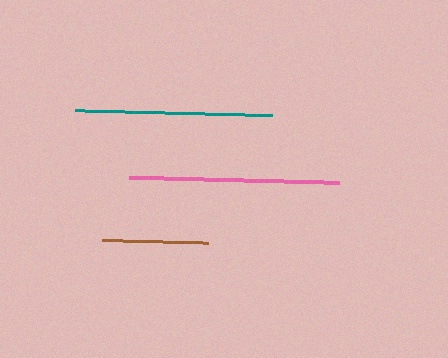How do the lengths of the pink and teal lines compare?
The pink and teal lines are approximately the same length.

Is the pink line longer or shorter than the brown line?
The pink line is longer than the brown line.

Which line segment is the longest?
The pink line is the longest at approximately 209 pixels.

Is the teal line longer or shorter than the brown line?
The teal line is longer than the brown line.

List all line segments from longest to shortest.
From longest to shortest: pink, teal, brown.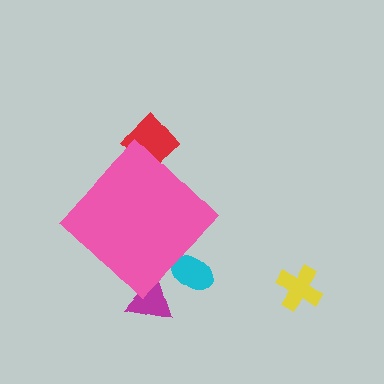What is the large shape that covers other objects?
A pink diamond.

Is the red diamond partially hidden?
Yes, the red diamond is partially hidden behind the pink diamond.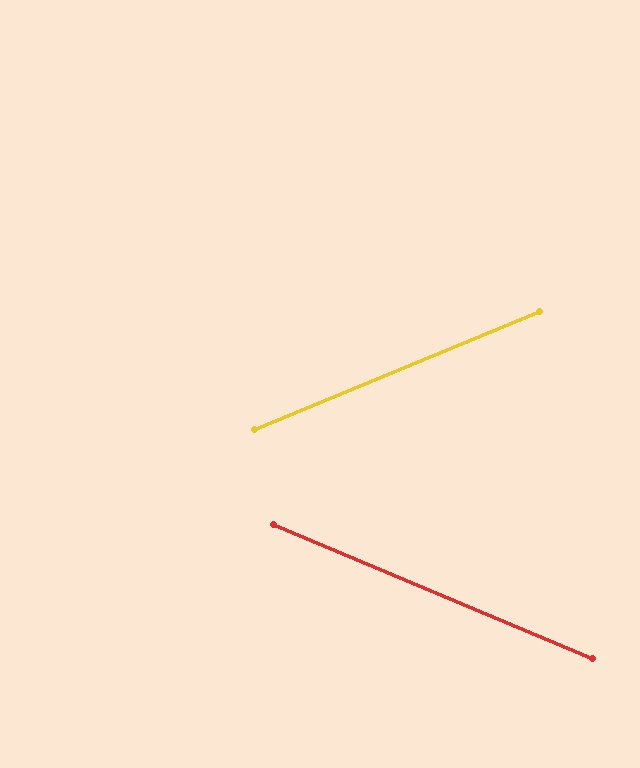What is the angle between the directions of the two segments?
Approximately 45 degrees.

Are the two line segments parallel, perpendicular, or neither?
Neither parallel nor perpendicular — they differ by about 45°.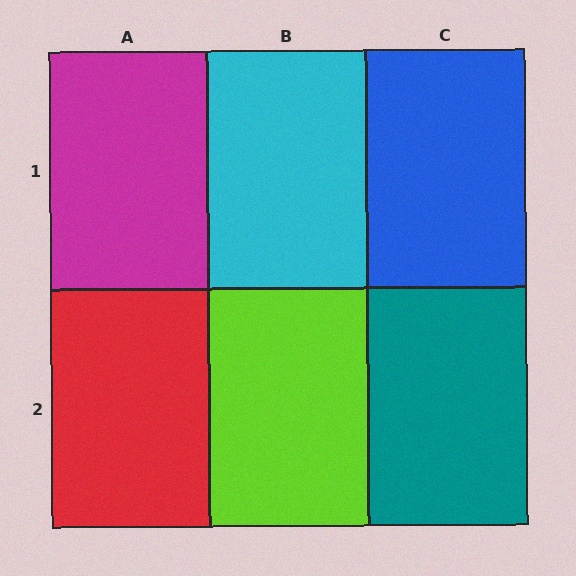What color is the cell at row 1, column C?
Blue.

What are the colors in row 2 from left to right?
Red, lime, teal.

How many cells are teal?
1 cell is teal.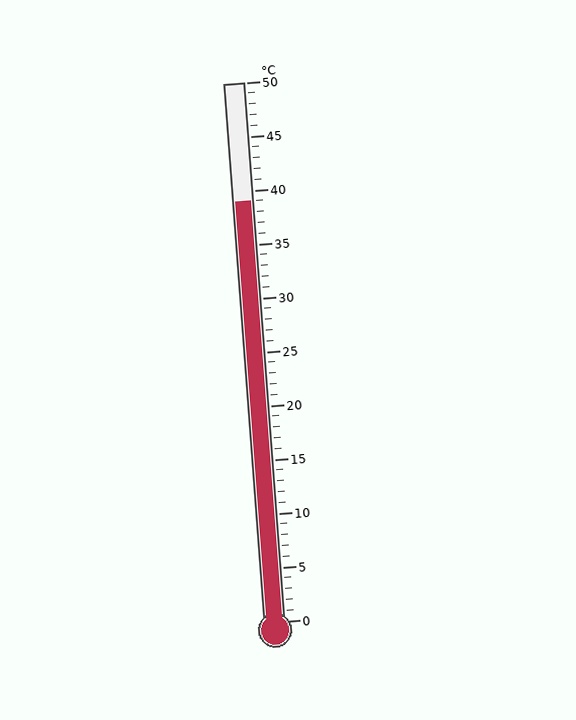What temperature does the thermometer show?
The thermometer shows approximately 39°C.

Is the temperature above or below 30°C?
The temperature is above 30°C.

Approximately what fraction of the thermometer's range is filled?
The thermometer is filled to approximately 80% of its range.